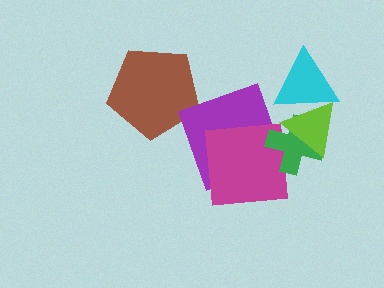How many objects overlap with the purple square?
2 objects overlap with the purple square.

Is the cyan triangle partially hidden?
No, no other shape covers it.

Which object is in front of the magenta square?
The green cross is in front of the magenta square.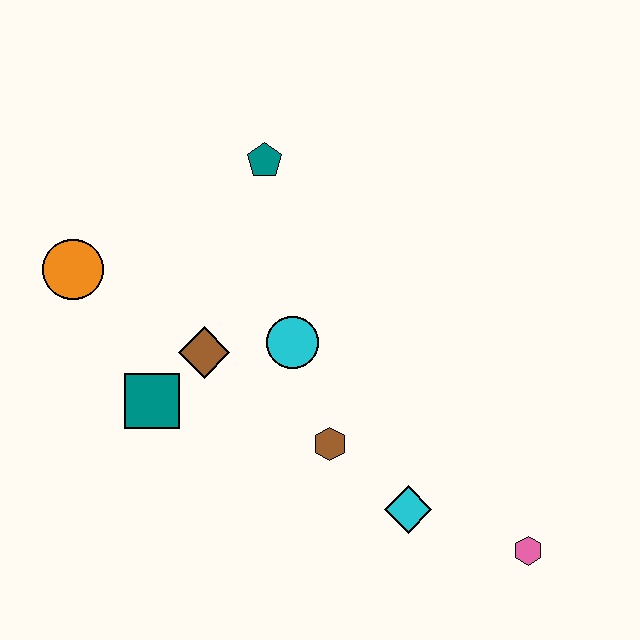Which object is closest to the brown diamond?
The teal square is closest to the brown diamond.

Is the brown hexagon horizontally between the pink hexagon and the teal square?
Yes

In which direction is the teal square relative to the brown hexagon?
The teal square is to the left of the brown hexagon.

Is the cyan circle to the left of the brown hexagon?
Yes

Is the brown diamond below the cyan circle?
Yes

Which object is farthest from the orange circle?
The pink hexagon is farthest from the orange circle.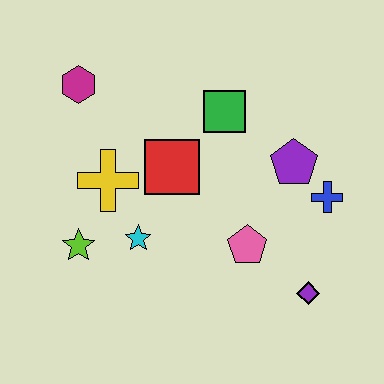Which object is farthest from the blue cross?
The magenta hexagon is farthest from the blue cross.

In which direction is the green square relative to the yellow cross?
The green square is to the right of the yellow cross.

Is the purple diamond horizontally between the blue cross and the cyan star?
Yes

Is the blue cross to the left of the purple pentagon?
No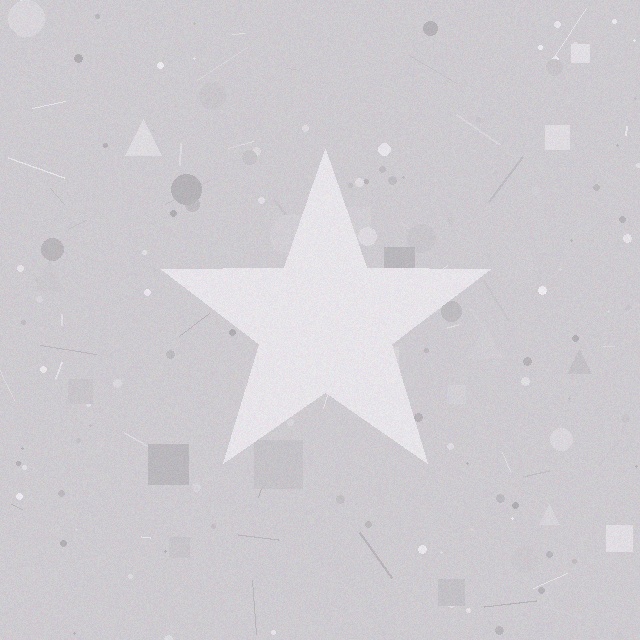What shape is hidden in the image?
A star is hidden in the image.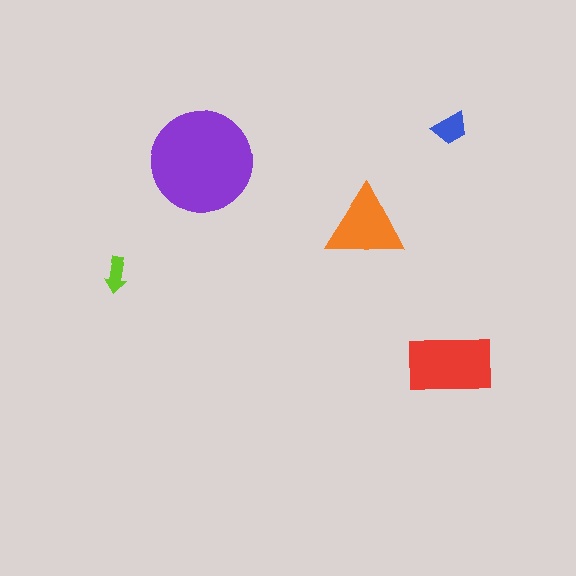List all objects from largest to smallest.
The purple circle, the red rectangle, the orange triangle, the blue trapezoid, the lime arrow.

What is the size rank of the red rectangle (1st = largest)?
2nd.